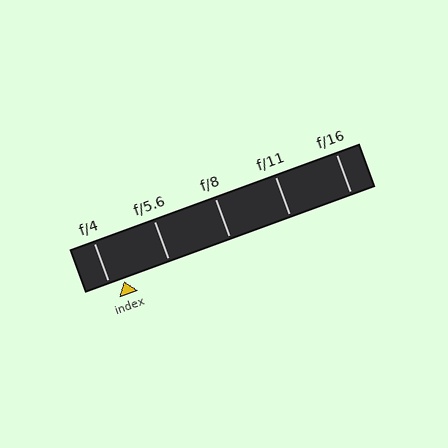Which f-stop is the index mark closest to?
The index mark is closest to f/4.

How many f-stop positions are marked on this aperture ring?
There are 5 f-stop positions marked.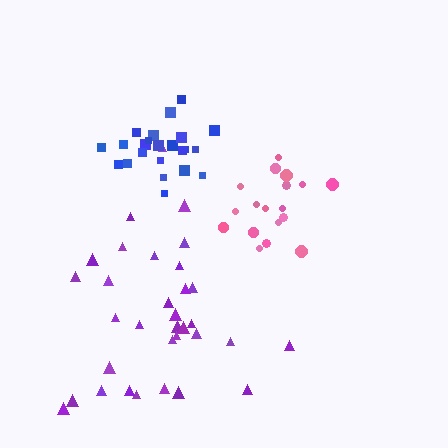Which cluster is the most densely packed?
Blue.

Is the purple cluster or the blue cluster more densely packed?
Blue.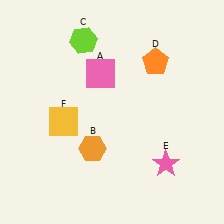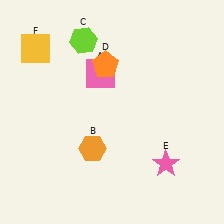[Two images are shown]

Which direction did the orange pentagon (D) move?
The orange pentagon (D) moved left.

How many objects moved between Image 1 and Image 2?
2 objects moved between the two images.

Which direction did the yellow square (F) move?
The yellow square (F) moved up.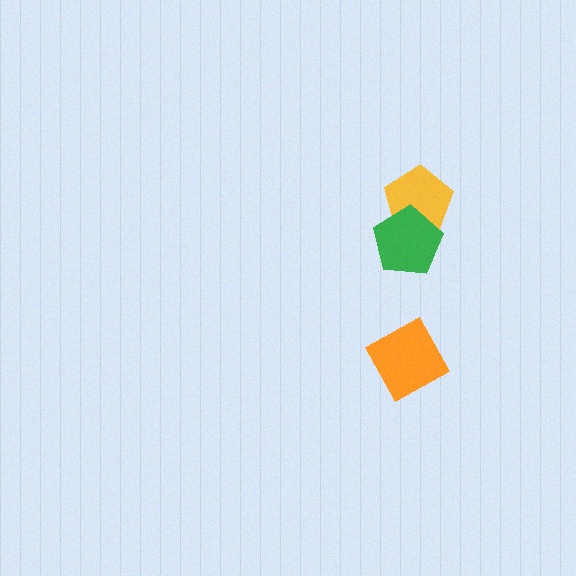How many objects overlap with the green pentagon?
1 object overlaps with the green pentagon.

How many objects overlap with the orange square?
0 objects overlap with the orange square.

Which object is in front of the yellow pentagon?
The green pentagon is in front of the yellow pentagon.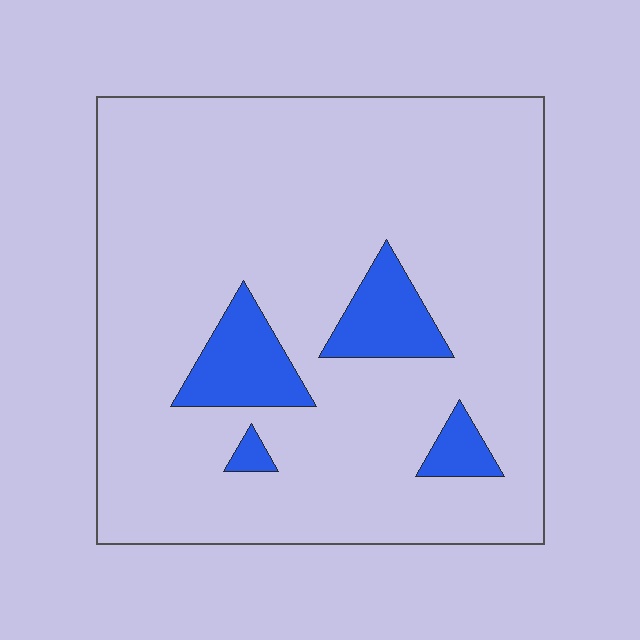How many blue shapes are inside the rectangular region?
4.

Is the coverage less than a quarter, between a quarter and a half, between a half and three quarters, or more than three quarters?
Less than a quarter.